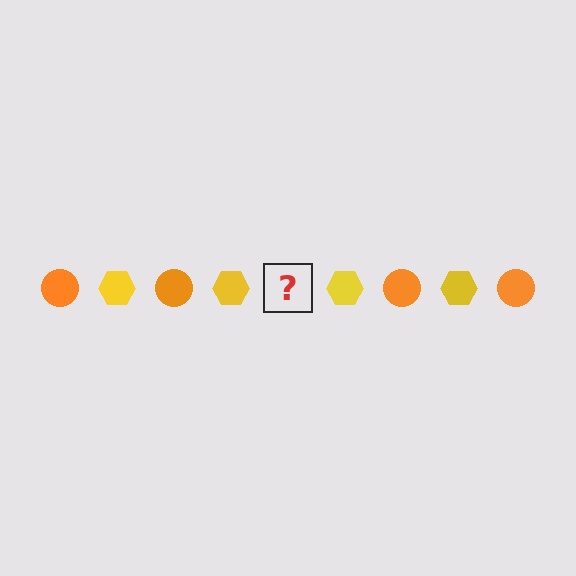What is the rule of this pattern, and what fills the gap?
The rule is that the pattern alternates between orange circle and yellow hexagon. The gap should be filled with an orange circle.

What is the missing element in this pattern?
The missing element is an orange circle.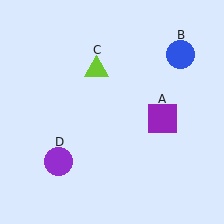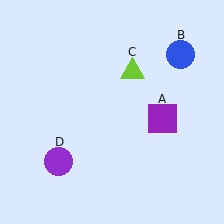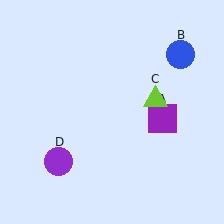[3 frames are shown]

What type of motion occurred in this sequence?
The lime triangle (object C) rotated clockwise around the center of the scene.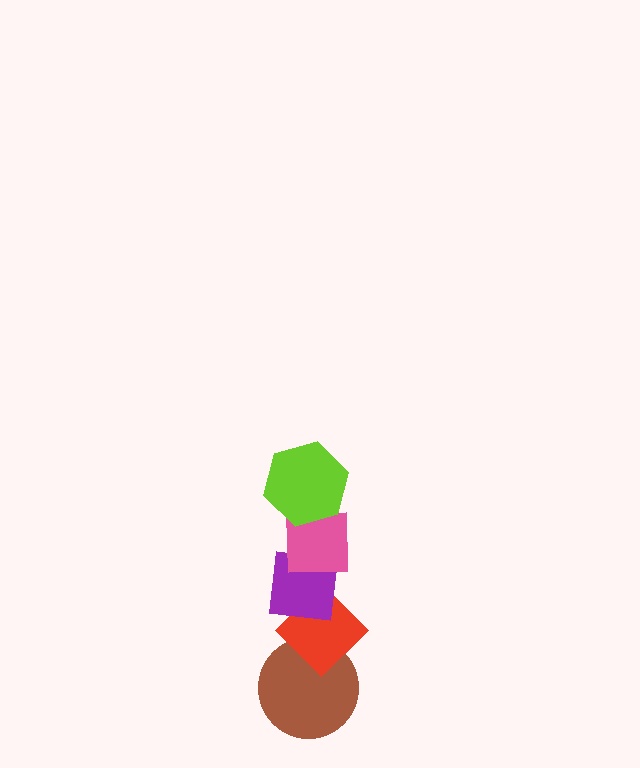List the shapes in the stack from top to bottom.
From top to bottom: the lime hexagon, the pink square, the purple square, the red diamond, the brown circle.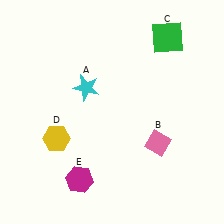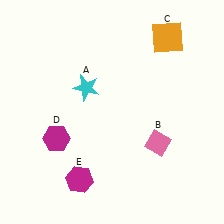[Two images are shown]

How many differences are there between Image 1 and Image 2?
There are 2 differences between the two images.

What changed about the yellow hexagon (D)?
In Image 1, D is yellow. In Image 2, it changed to magenta.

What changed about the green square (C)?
In Image 1, C is green. In Image 2, it changed to orange.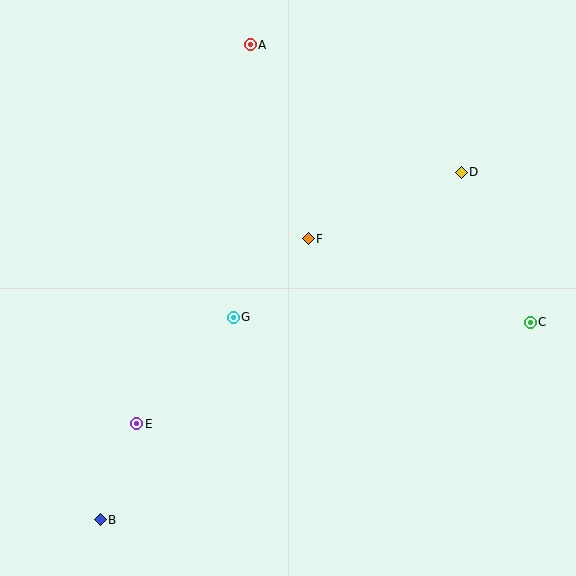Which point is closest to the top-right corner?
Point D is closest to the top-right corner.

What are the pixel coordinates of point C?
Point C is at (530, 322).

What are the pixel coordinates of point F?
Point F is at (308, 239).